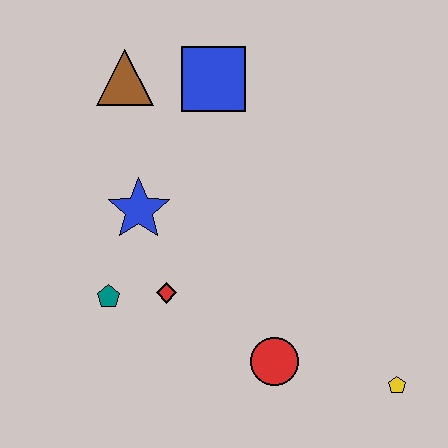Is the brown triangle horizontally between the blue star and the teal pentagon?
Yes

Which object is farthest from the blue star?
The yellow pentagon is farthest from the blue star.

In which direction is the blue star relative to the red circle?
The blue star is above the red circle.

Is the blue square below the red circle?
No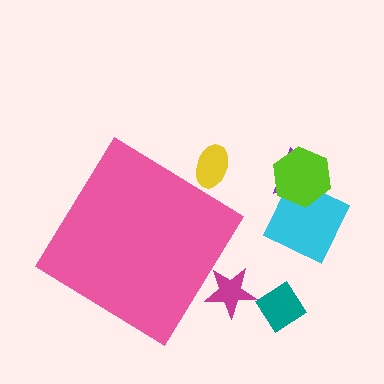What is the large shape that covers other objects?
A pink diamond.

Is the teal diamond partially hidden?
No, the teal diamond is fully visible.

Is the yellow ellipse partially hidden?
Yes, the yellow ellipse is partially hidden behind the pink diamond.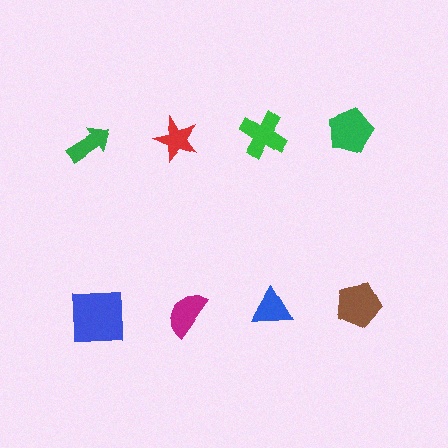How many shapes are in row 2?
4 shapes.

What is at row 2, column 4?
A brown pentagon.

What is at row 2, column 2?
A magenta semicircle.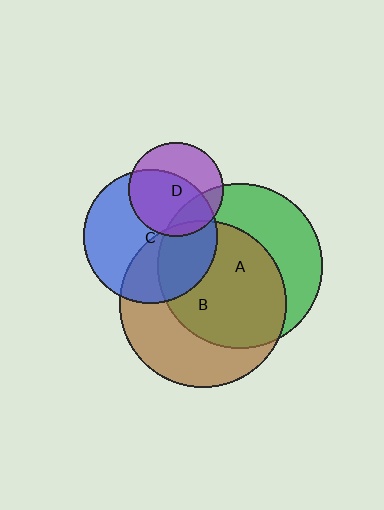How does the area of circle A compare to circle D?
Approximately 3.1 times.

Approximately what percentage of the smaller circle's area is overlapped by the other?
Approximately 60%.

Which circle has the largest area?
Circle B (brown).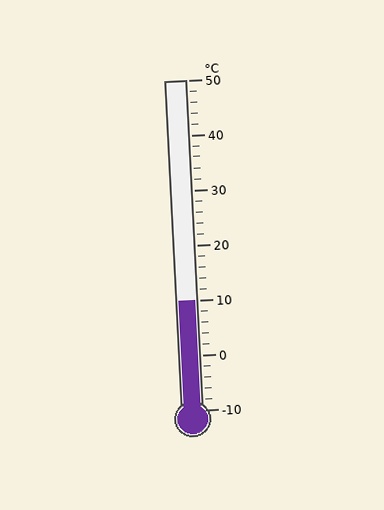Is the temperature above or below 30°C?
The temperature is below 30°C.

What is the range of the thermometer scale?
The thermometer scale ranges from -10°C to 50°C.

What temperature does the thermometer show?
The thermometer shows approximately 10°C.